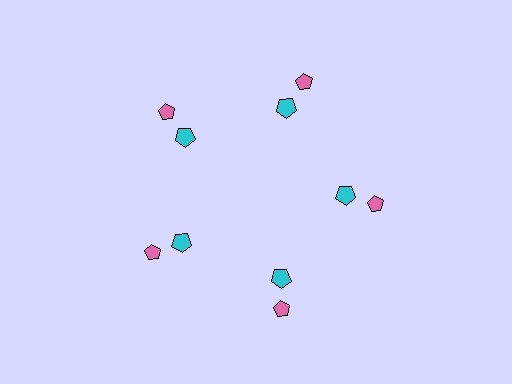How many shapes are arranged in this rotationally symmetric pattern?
There are 10 shapes, arranged in 5 groups of 2.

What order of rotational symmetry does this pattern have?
This pattern has 5-fold rotational symmetry.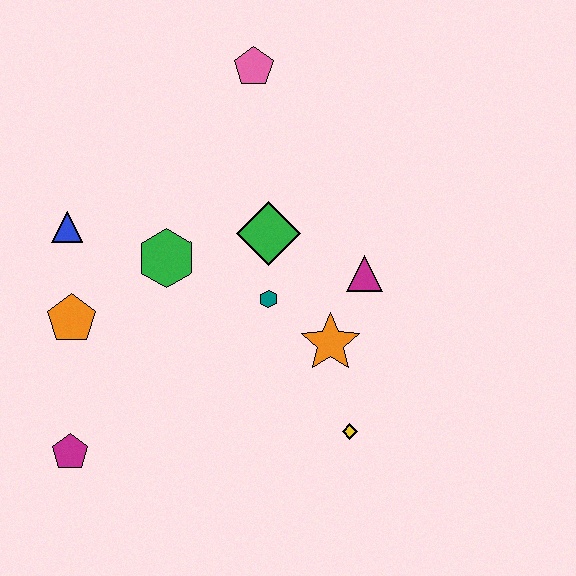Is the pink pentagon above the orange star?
Yes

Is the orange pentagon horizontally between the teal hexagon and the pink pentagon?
No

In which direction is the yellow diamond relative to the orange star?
The yellow diamond is below the orange star.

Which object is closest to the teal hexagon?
The green diamond is closest to the teal hexagon.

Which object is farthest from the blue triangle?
The yellow diamond is farthest from the blue triangle.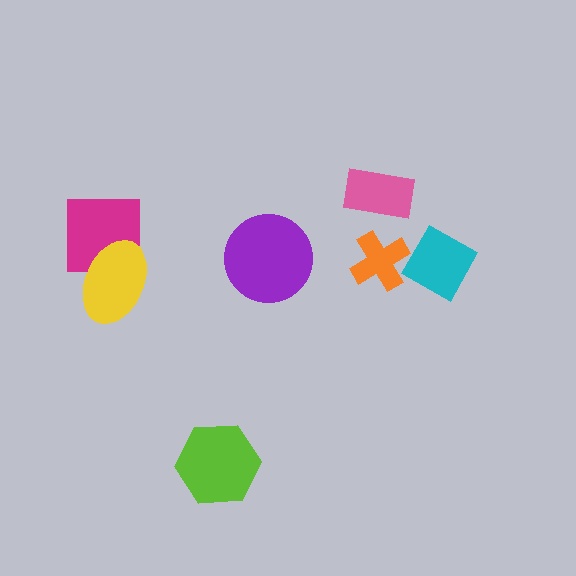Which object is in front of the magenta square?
The yellow ellipse is in front of the magenta square.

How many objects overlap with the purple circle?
0 objects overlap with the purple circle.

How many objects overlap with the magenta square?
1 object overlaps with the magenta square.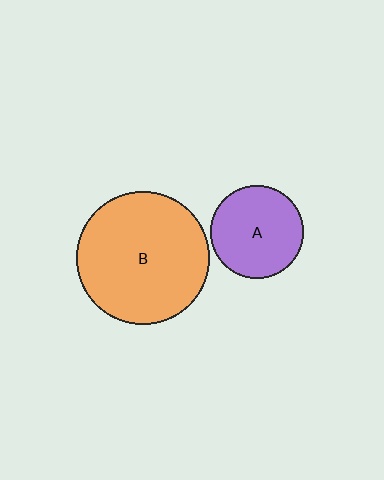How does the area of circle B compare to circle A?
Approximately 2.0 times.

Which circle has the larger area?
Circle B (orange).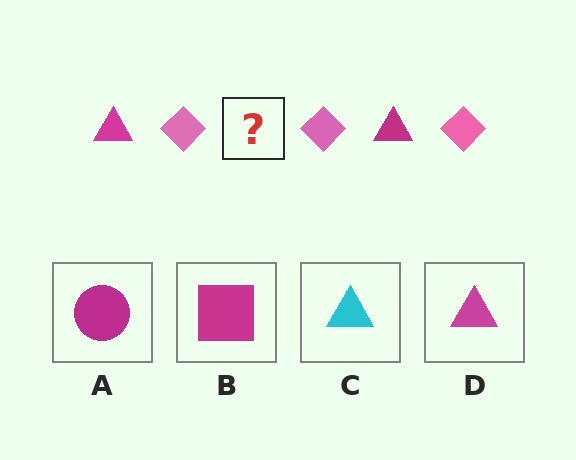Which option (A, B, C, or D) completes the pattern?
D.